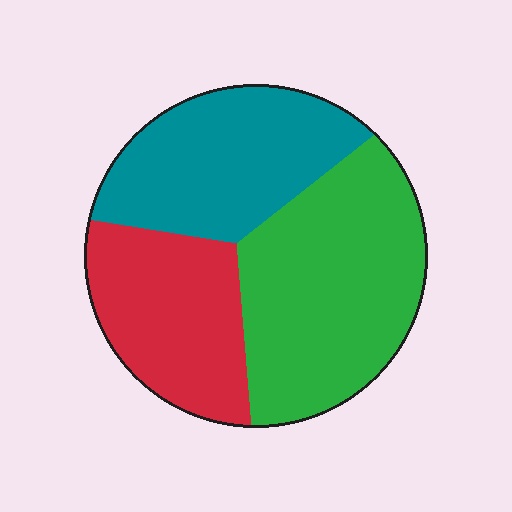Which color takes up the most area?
Green, at roughly 40%.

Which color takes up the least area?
Red, at roughly 25%.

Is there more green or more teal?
Green.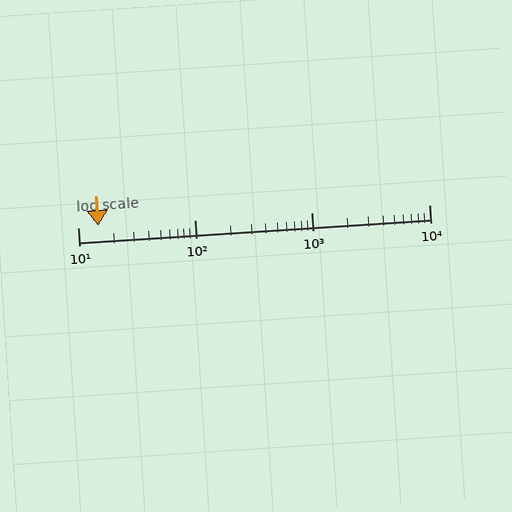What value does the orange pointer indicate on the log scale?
The pointer indicates approximately 15.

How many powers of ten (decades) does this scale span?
The scale spans 3 decades, from 10 to 10000.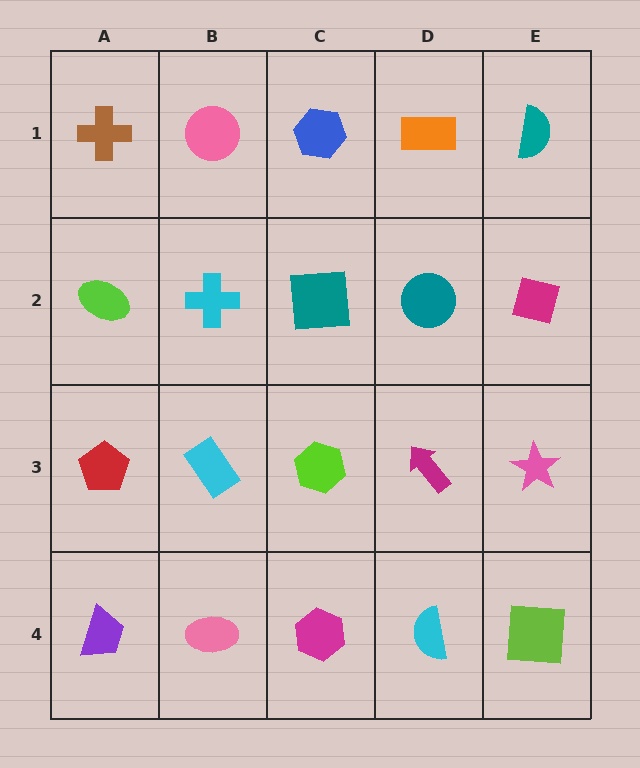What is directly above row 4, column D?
A magenta arrow.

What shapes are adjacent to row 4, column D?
A magenta arrow (row 3, column D), a magenta hexagon (row 4, column C), a lime square (row 4, column E).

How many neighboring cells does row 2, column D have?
4.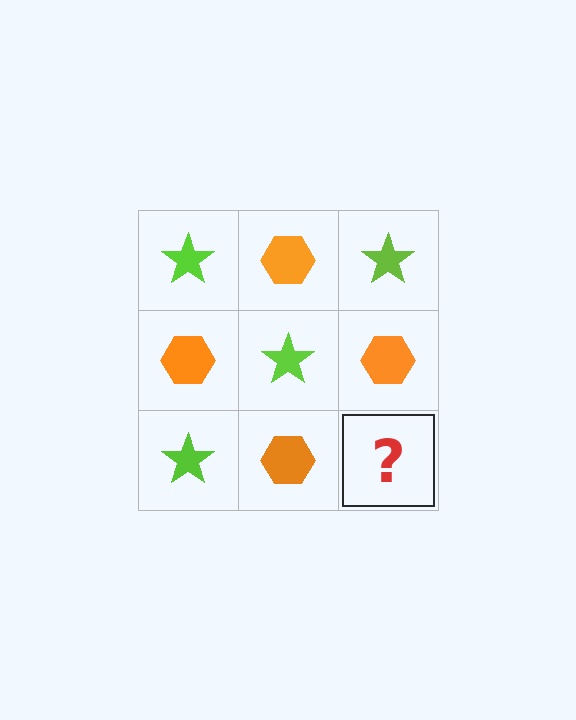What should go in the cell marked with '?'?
The missing cell should contain a lime star.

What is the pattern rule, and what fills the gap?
The rule is that it alternates lime star and orange hexagon in a checkerboard pattern. The gap should be filled with a lime star.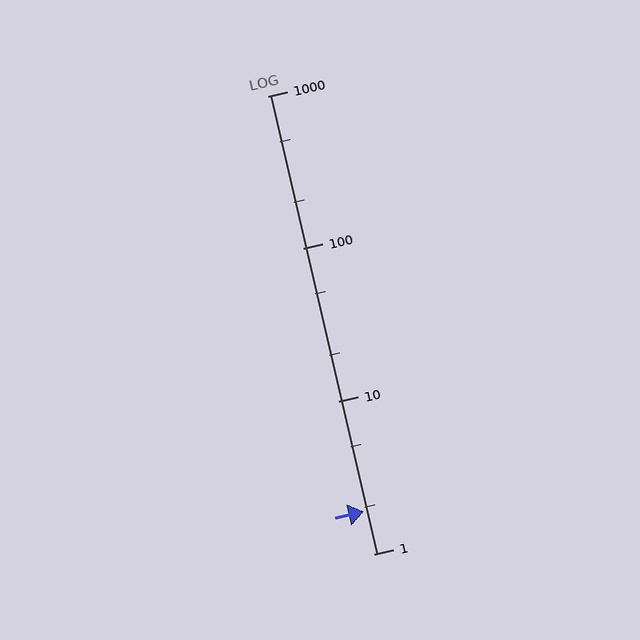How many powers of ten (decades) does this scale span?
The scale spans 3 decades, from 1 to 1000.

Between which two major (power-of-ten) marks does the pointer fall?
The pointer is between 1 and 10.